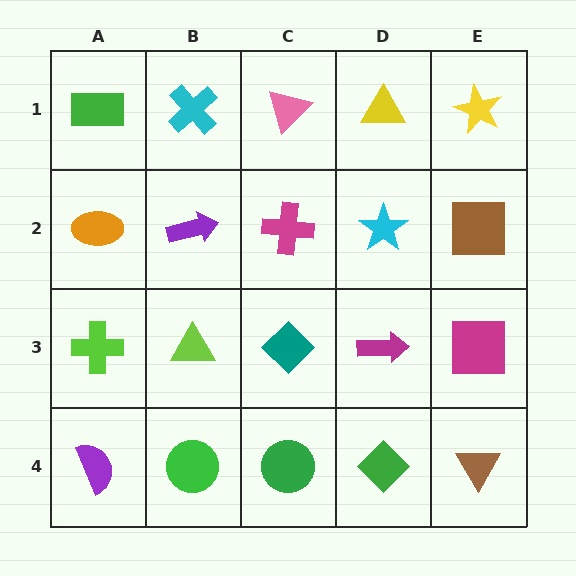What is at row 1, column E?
A yellow star.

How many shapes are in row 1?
5 shapes.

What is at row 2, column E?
A brown square.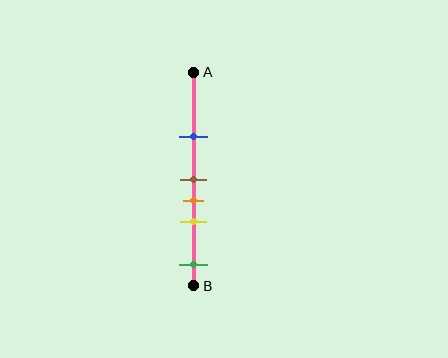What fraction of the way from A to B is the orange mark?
The orange mark is approximately 60% (0.6) of the way from A to B.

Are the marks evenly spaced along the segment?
No, the marks are not evenly spaced.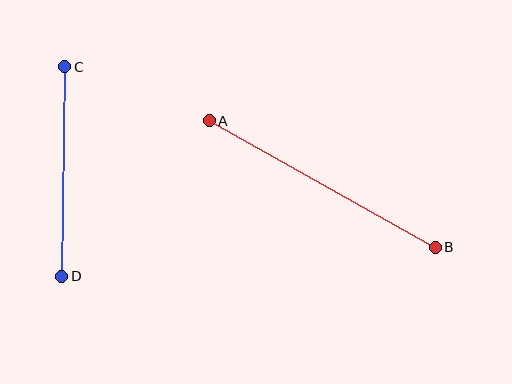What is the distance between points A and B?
The distance is approximately 259 pixels.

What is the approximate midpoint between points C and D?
The midpoint is at approximately (63, 172) pixels.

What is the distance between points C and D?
The distance is approximately 209 pixels.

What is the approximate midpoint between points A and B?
The midpoint is at approximately (322, 184) pixels.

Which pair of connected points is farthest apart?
Points A and B are farthest apart.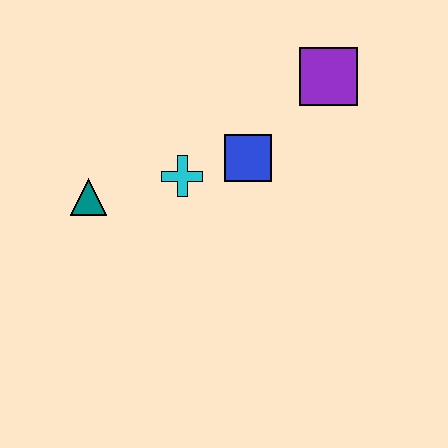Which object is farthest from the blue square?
The teal triangle is farthest from the blue square.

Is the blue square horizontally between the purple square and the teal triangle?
Yes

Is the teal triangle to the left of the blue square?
Yes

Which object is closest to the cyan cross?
The blue square is closest to the cyan cross.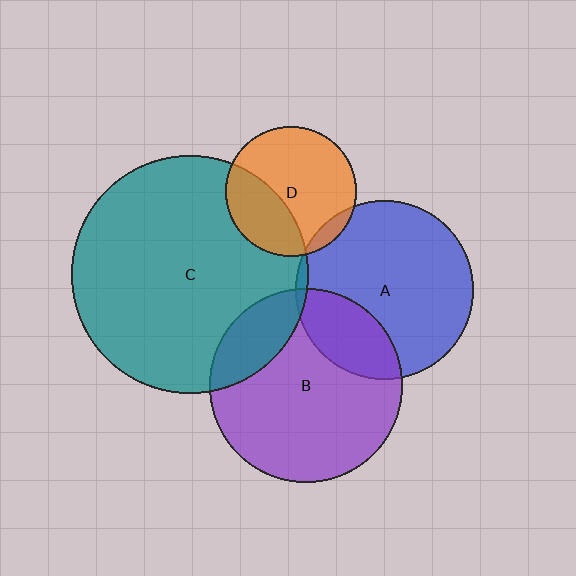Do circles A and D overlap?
Yes.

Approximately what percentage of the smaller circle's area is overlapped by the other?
Approximately 5%.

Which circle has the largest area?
Circle C (teal).